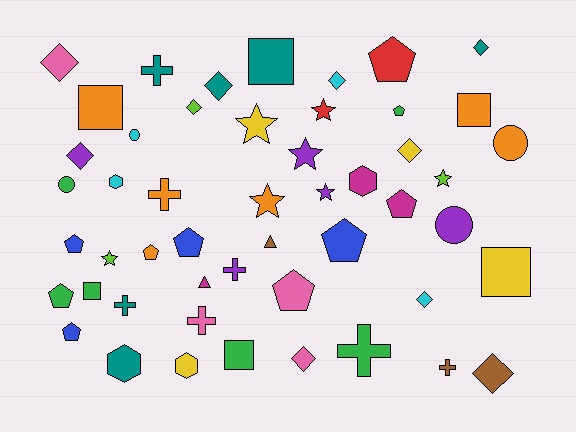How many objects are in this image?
There are 50 objects.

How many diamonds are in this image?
There are 10 diamonds.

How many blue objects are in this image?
There are 4 blue objects.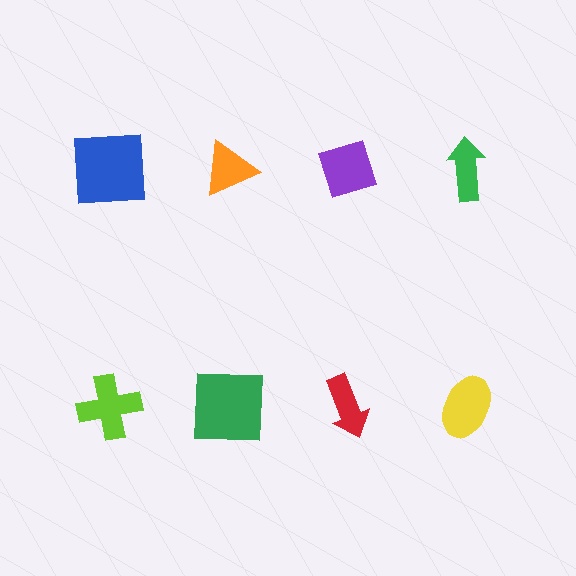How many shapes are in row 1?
4 shapes.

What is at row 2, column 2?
A green square.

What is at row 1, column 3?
A purple diamond.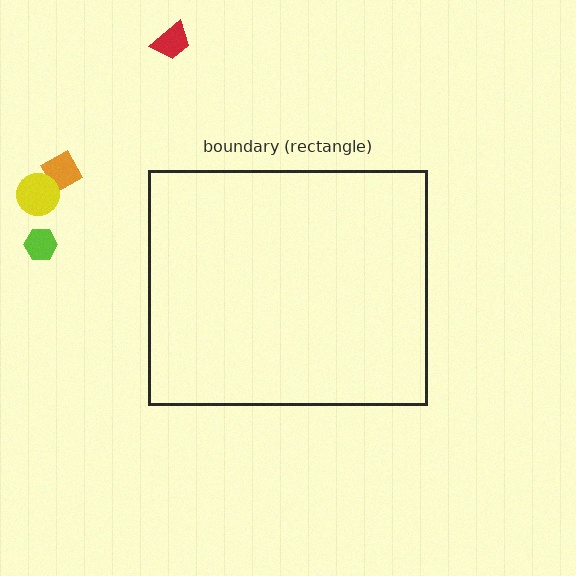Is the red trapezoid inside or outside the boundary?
Outside.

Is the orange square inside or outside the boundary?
Outside.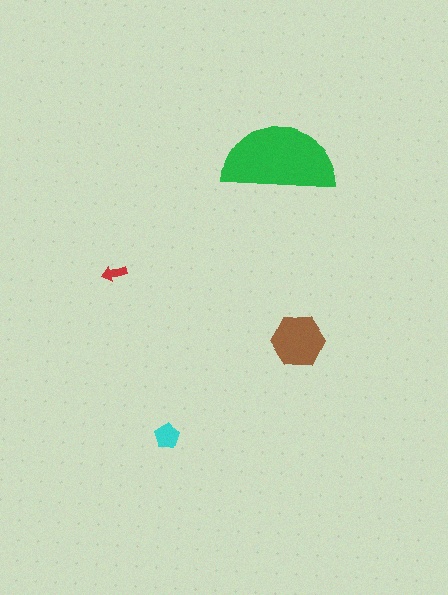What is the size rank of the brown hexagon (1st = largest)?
2nd.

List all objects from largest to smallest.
The green semicircle, the brown hexagon, the cyan pentagon, the red arrow.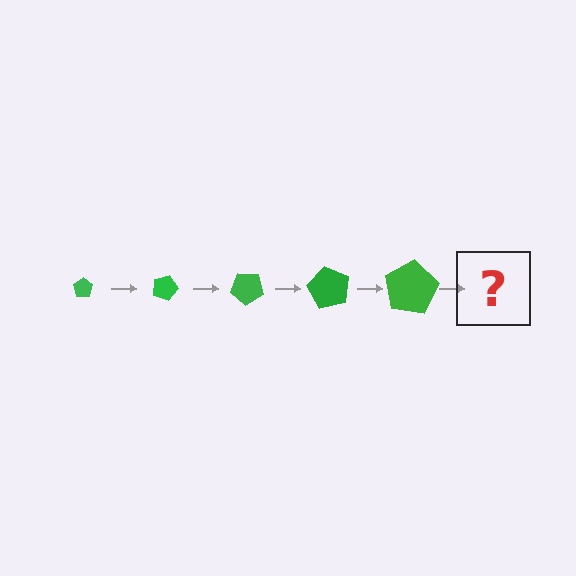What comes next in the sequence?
The next element should be a pentagon, larger than the previous one and rotated 100 degrees from the start.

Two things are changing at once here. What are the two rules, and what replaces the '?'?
The two rules are that the pentagon grows larger each step and it rotates 20 degrees each step. The '?' should be a pentagon, larger than the previous one and rotated 100 degrees from the start.